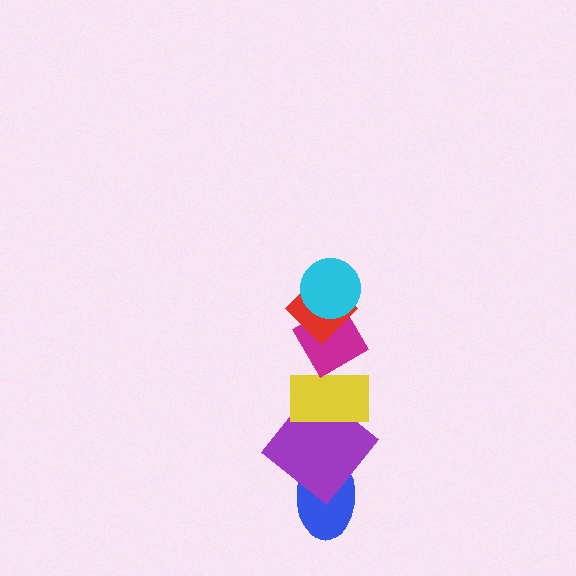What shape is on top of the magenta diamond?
The red diamond is on top of the magenta diamond.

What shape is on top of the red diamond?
The cyan circle is on top of the red diamond.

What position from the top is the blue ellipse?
The blue ellipse is 6th from the top.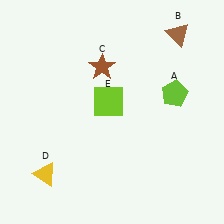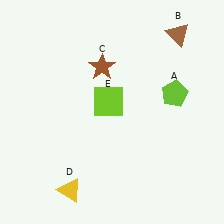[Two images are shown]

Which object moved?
The yellow triangle (D) moved right.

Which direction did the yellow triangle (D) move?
The yellow triangle (D) moved right.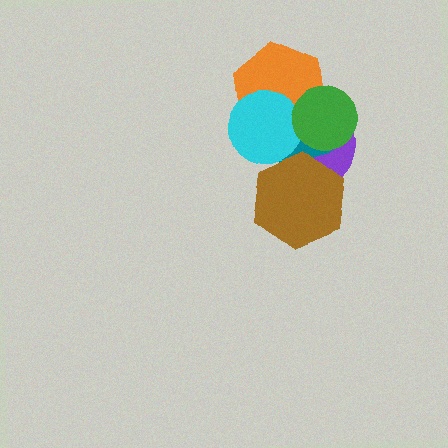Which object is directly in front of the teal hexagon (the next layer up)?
The orange hexagon is directly in front of the teal hexagon.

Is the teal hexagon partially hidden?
Yes, it is partially covered by another shape.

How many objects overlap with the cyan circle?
4 objects overlap with the cyan circle.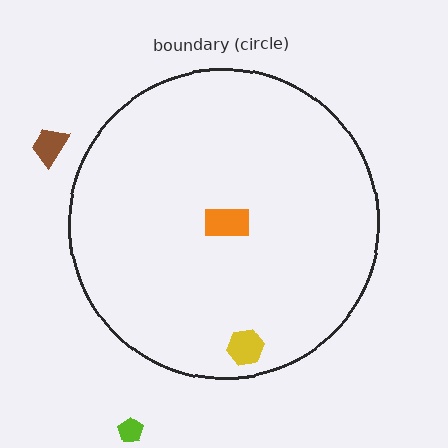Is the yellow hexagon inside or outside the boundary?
Inside.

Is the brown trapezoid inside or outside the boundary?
Outside.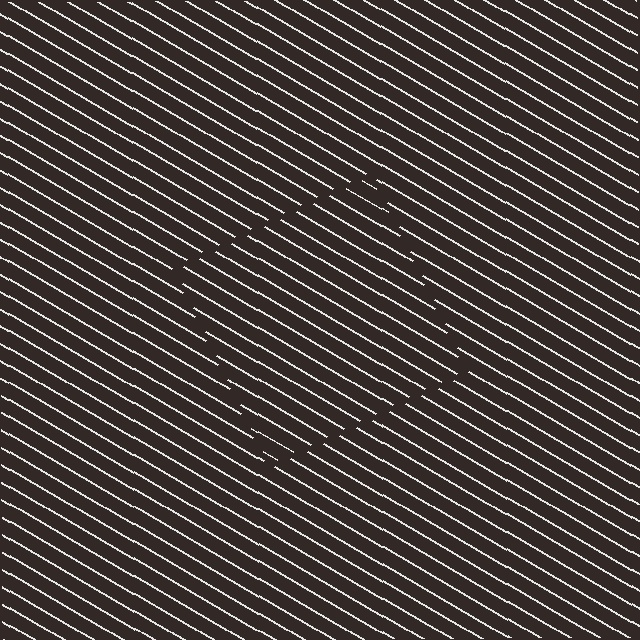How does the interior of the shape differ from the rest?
The interior of the shape contains the same grating, shifted by half a period — the contour is defined by the phase discontinuity where line-ends from the inner and outer gratings abut.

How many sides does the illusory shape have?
4 sides — the line-ends trace a square.